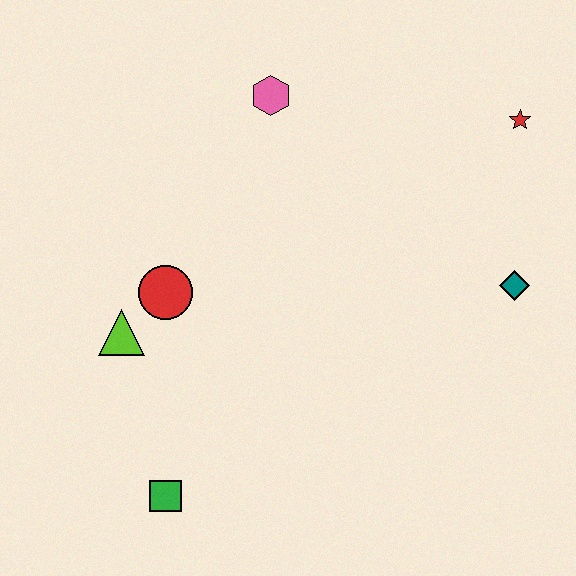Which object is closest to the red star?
The teal diamond is closest to the red star.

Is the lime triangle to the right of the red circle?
No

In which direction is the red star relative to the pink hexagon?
The red star is to the right of the pink hexagon.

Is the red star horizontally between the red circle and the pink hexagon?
No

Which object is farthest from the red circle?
The red star is farthest from the red circle.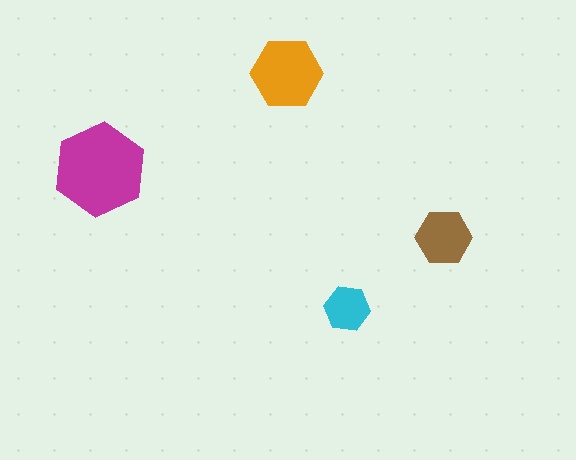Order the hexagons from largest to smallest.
the magenta one, the orange one, the brown one, the cyan one.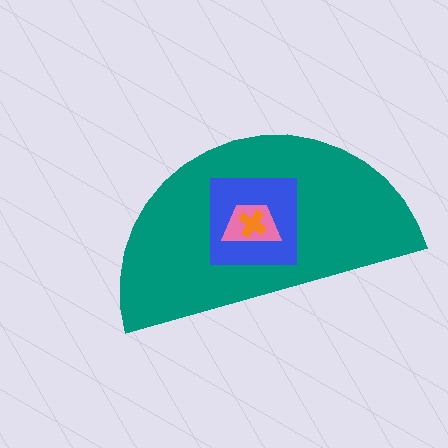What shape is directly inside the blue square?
The pink trapezoid.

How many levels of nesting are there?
4.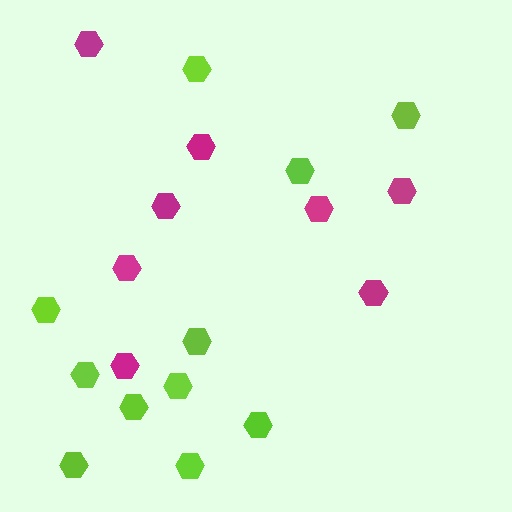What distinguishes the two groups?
There are 2 groups: one group of magenta hexagons (8) and one group of lime hexagons (11).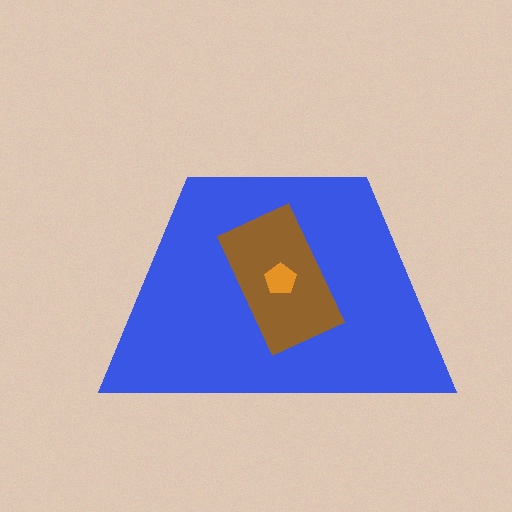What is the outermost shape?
The blue trapezoid.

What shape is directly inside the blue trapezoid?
The brown rectangle.